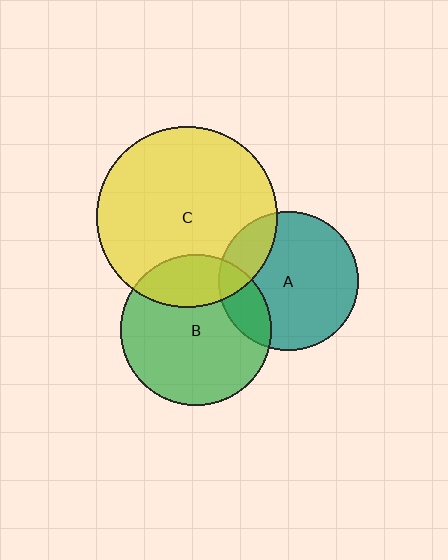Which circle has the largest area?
Circle C (yellow).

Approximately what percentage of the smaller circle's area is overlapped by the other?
Approximately 20%.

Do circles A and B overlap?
Yes.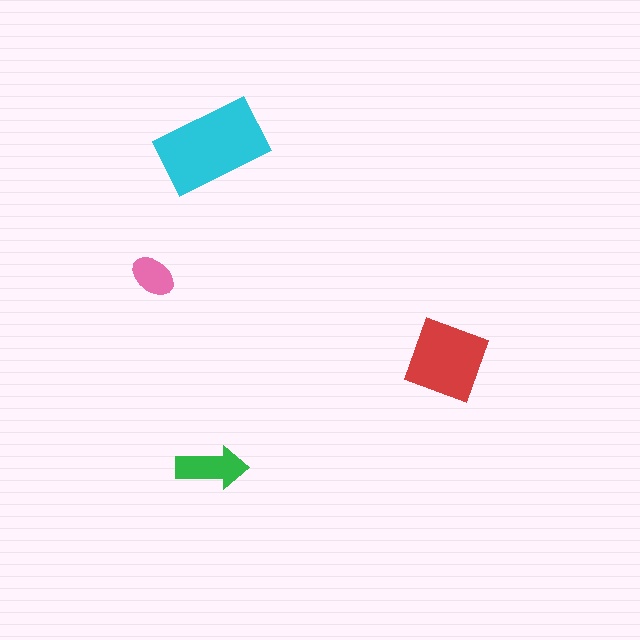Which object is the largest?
The cyan rectangle.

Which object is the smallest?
The pink ellipse.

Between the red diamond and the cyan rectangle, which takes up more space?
The cyan rectangle.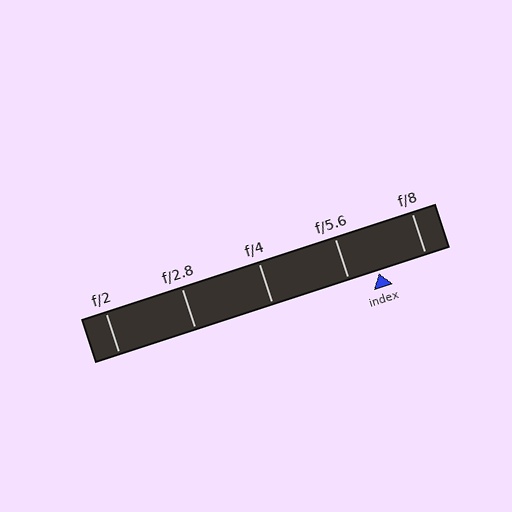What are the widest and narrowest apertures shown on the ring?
The widest aperture shown is f/2 and the narrowest is f/8.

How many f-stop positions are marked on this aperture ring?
There are 5 f-stop positions marked.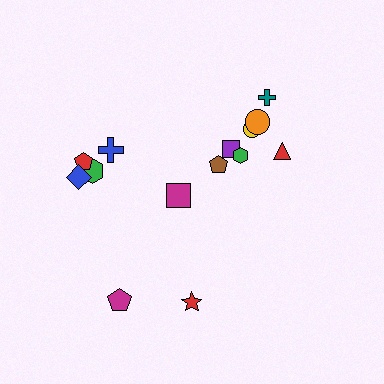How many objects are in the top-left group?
There are 4 objects.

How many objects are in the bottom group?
There are 3 objects.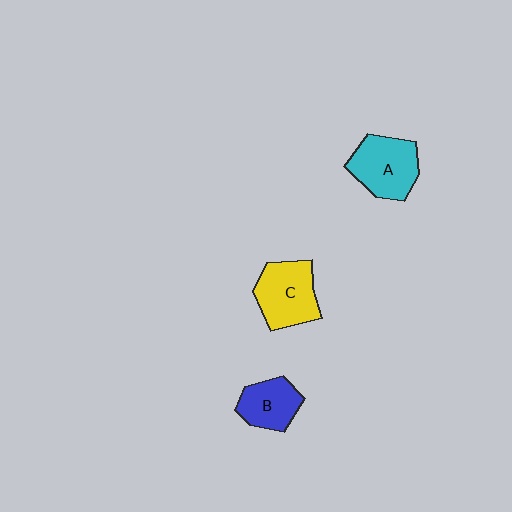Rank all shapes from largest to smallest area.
From largest to smallest: A (cyan), C (yellow), B (blue).